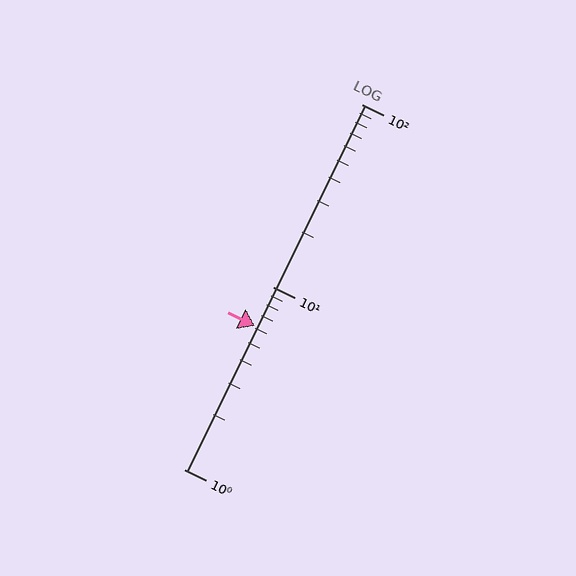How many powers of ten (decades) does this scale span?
The scale spans 2 decades, from 1 to 100.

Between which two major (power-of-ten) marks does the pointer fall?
The pointer is between 1 and 10.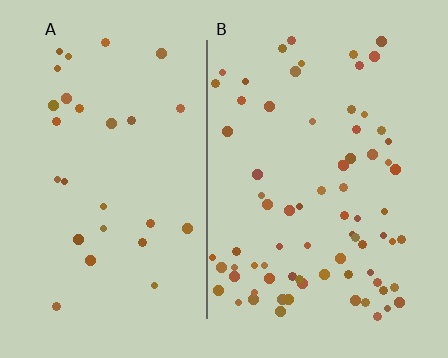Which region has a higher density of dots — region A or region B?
B (the right).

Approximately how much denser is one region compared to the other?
Approximately 2.6× — region B over region A.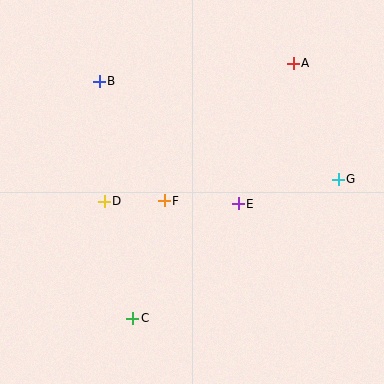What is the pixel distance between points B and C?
The distance between B and C is 239 pixels.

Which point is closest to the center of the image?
Point F at (164, 201) is closest to the center.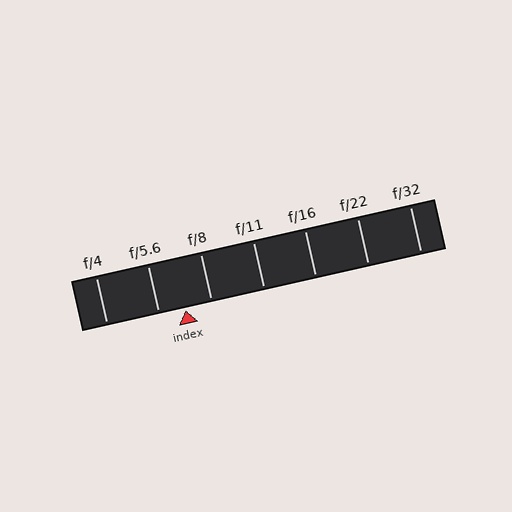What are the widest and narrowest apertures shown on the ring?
The widest aperture shown is f/4 and the narrowest is f/32.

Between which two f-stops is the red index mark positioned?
The index mark is between f/5.6 and f/8.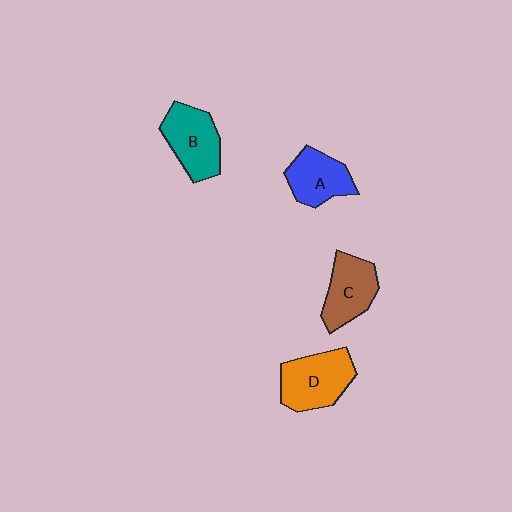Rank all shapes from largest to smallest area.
From largest to smallest: D (orange), B (teal), C (brown), A (blue).